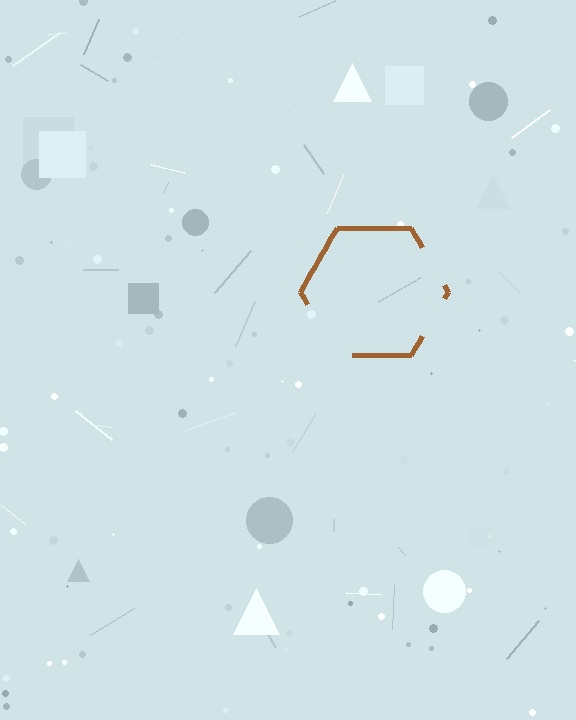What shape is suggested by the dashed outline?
The dashed outline suggests a hexagon.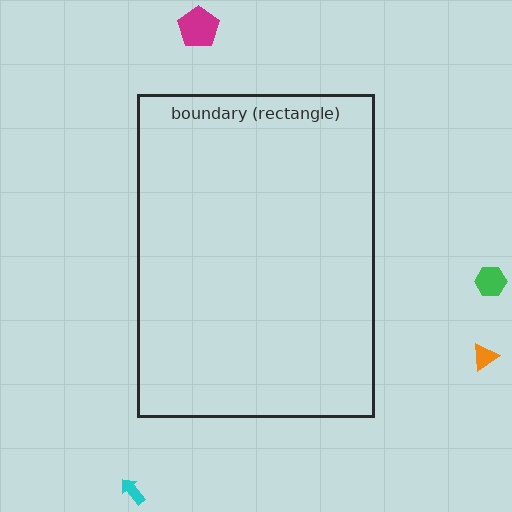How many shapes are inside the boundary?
0 inside, 4 outside.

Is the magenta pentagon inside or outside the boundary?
Outside.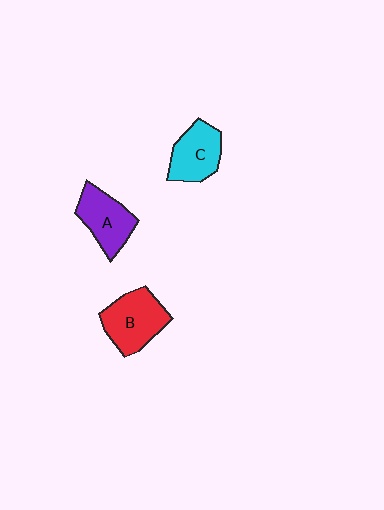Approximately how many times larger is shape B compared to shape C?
Approximately 1.2 times.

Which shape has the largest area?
Shape B (red).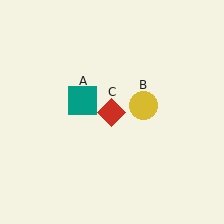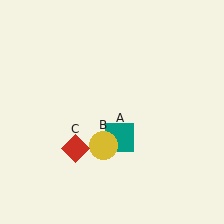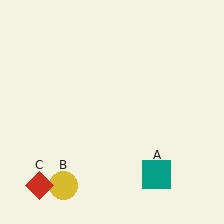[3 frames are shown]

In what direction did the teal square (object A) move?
The teal square (object A) moved down and to the right.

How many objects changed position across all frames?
3 objects changed position: teal square (object A), yellow circle (object B), red diamond (object C).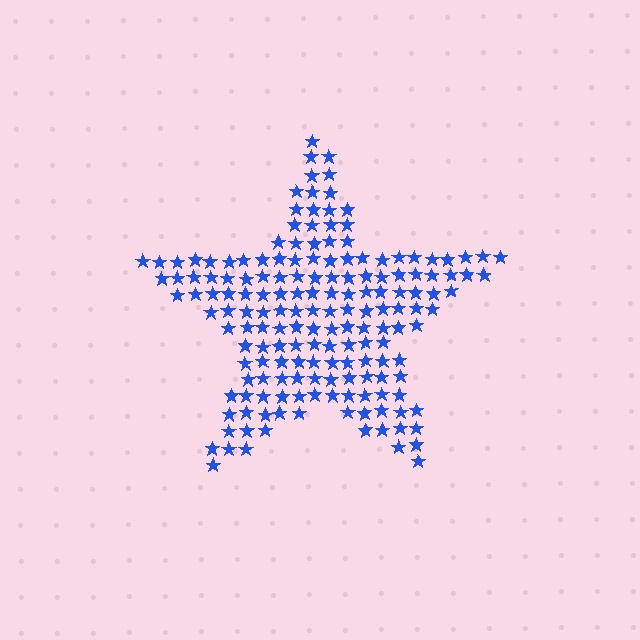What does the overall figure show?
The overall figure shows a star.